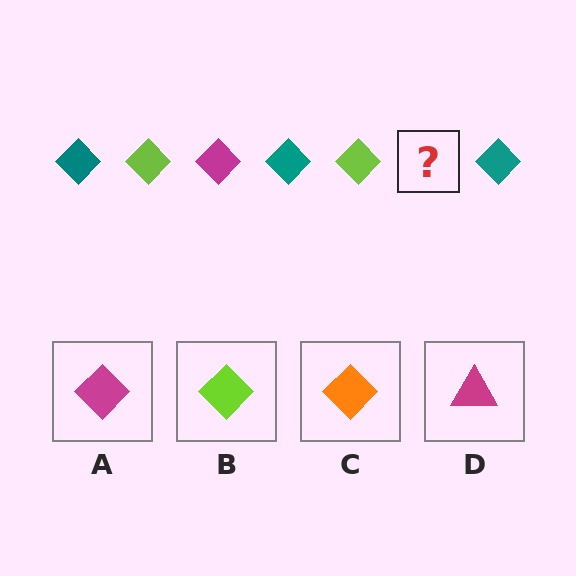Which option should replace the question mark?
Option A.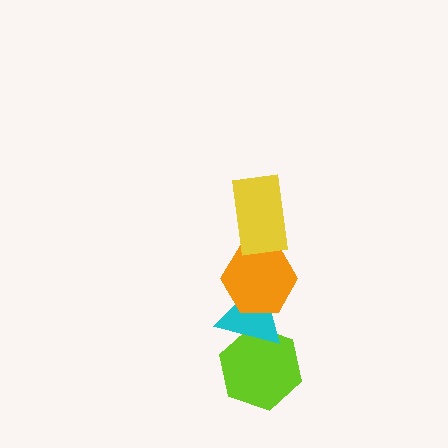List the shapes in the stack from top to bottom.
From top to bottom: the yellow rectangle, the orange hexagon, the cyan triangle, the lime hexagon.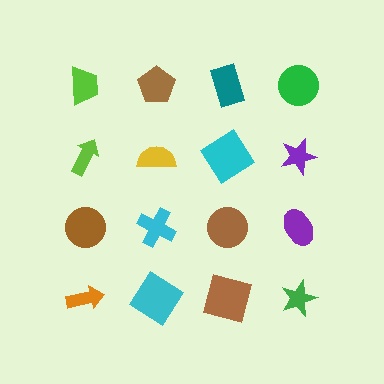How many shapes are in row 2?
4 shapes.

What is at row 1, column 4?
A green circle.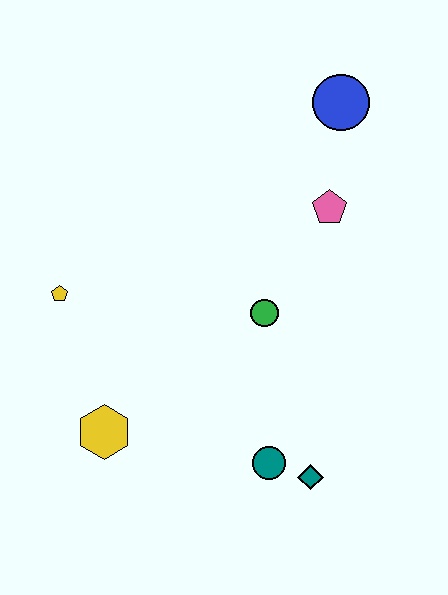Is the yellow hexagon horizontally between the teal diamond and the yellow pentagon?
Yes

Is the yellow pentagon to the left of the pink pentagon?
Yes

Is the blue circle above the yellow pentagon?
Yes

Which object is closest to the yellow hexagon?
The yellow pentagon is closest to the yellow hexagon.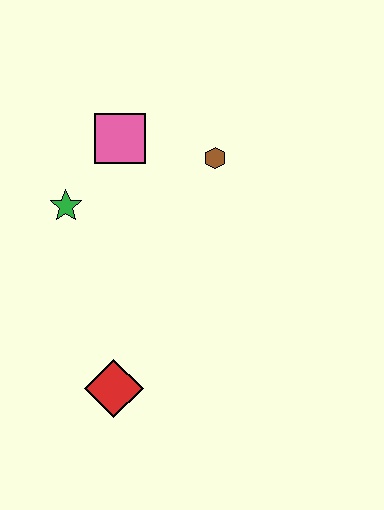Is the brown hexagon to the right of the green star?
Yes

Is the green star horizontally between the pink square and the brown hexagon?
No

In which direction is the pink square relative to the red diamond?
The pink square is above the red diamond.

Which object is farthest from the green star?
The red diamond is farthest from the green star.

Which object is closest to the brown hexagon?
The pink square is closest to the brown hexagon.